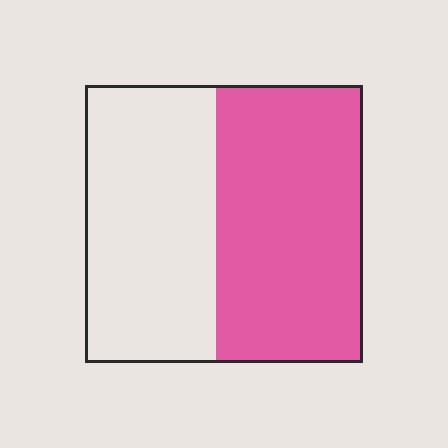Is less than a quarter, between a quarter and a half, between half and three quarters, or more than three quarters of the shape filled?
Between half and three quarters.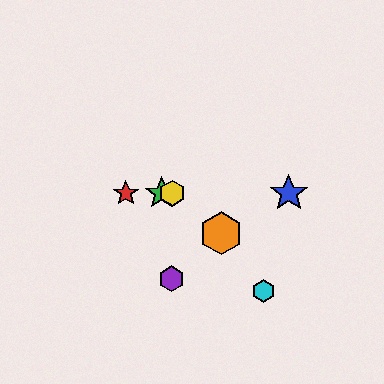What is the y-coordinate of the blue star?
The blue star is at y≈193.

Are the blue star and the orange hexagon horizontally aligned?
No, the blue star is at y≈193 and the orange hexagon is at y≈233.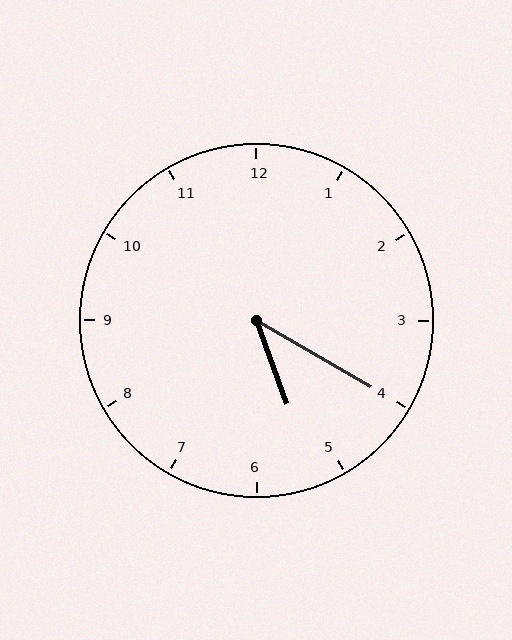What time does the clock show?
5:20.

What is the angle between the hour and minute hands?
Approximately 40 degrees.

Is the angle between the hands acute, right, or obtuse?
It is acute.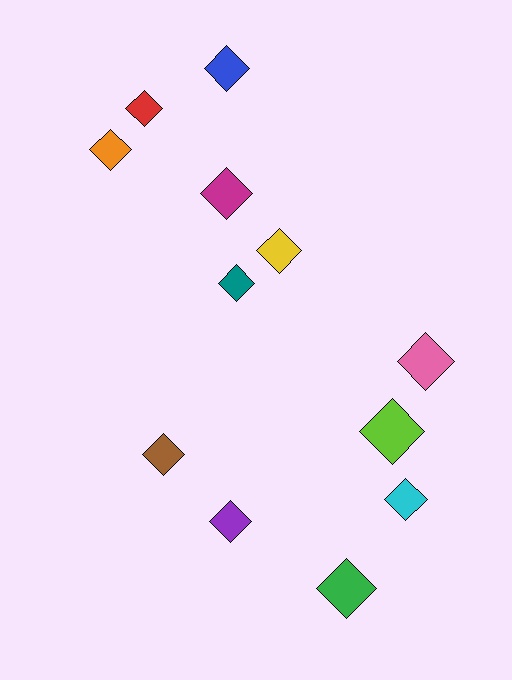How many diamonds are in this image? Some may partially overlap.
There are 12 diamonds.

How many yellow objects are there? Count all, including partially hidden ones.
There is 1 yellow object.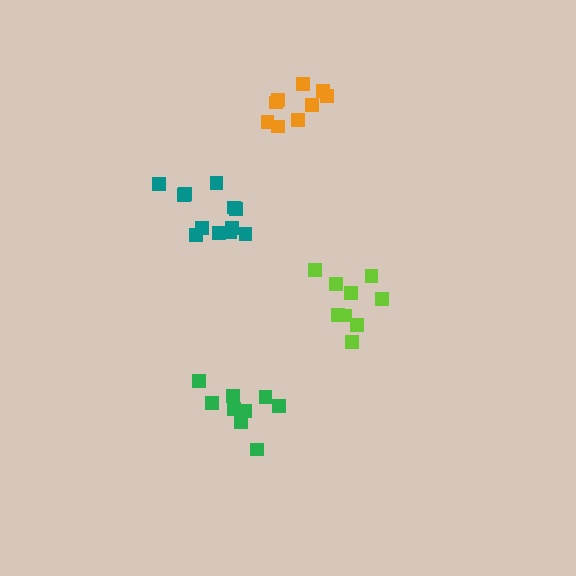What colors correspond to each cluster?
The clusters are colored: lime, teal, green, orange.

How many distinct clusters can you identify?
There are 4 distinct clusters.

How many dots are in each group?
Group 1: 9 dots, Group 2: 12 dots, Group 3: 9 dots, Group 4: 9 dots (39 total).